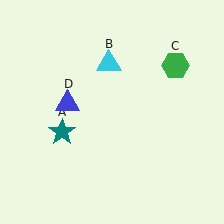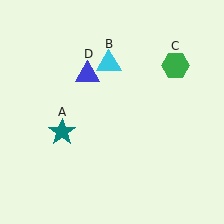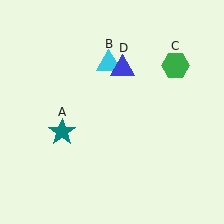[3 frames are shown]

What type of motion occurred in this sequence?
The blue triangle (object D) rotated clockwise around the center of the scene.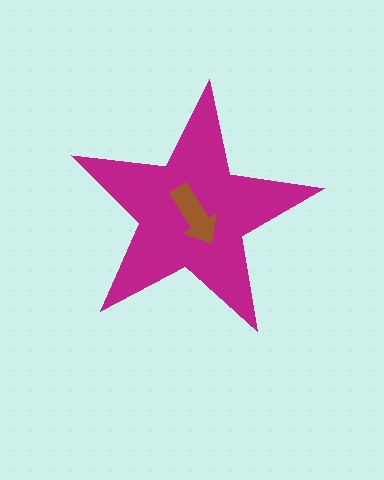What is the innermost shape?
The brown arrow.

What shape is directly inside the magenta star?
The brown arrow.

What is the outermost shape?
The magenta star.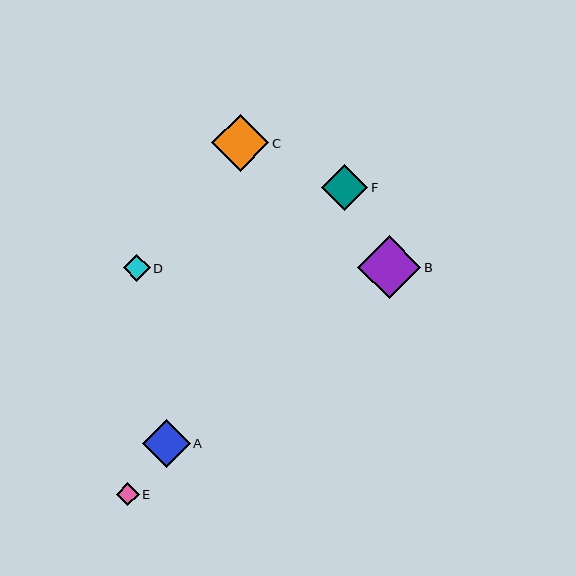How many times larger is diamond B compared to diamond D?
Diamond B is approximately 2.3 times the size of diamond D.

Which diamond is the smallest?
Diamond E is the smallest with a size of approximately 23 pixels.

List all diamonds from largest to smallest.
From largest to smallest: B, C, A, F, D, E.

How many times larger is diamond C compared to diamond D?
Diamond C is approximately 2.1 times the size of diamond D.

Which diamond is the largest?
Diamond B is the largest with a size of approximately 64 pixels.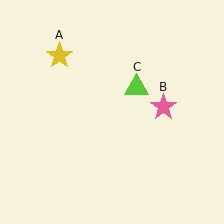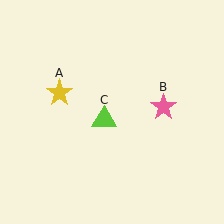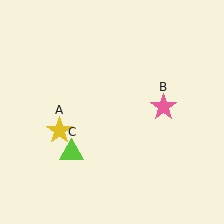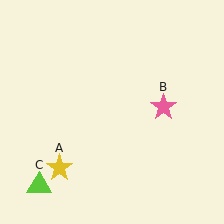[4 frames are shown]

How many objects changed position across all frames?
2 objects changed position: yellow star (object A), lime triangle (object C).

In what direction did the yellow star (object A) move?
The yellow star (object A) moved down.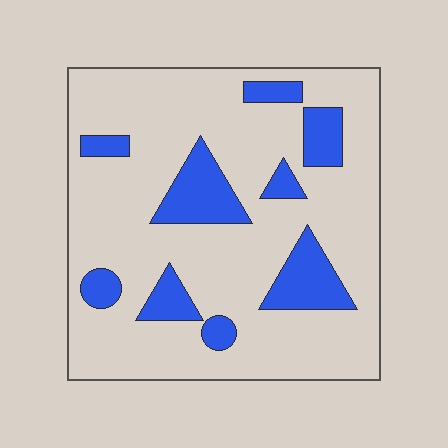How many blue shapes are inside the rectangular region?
9.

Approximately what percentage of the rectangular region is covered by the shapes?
Approximately 20%.